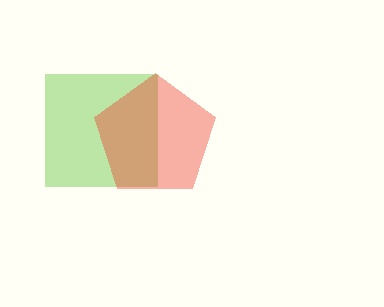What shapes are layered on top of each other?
The layered shapes are: a lime square, a red pentagon.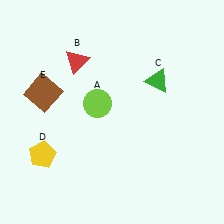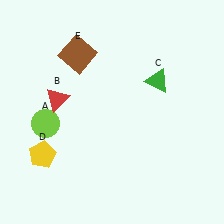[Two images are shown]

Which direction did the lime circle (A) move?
The lime circle (A) moved left.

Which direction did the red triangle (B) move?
The red triangle (B) moved down.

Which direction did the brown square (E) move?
The brown square (E) moved up.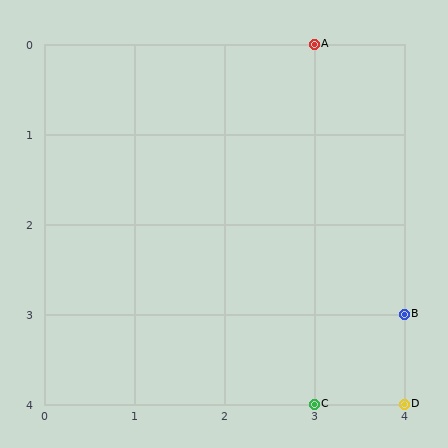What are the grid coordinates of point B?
Point B is at grid coordinates (4, 3).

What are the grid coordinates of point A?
Point A is at grid coordinates (3, 0).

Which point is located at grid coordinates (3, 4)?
Point C is at (3, 4).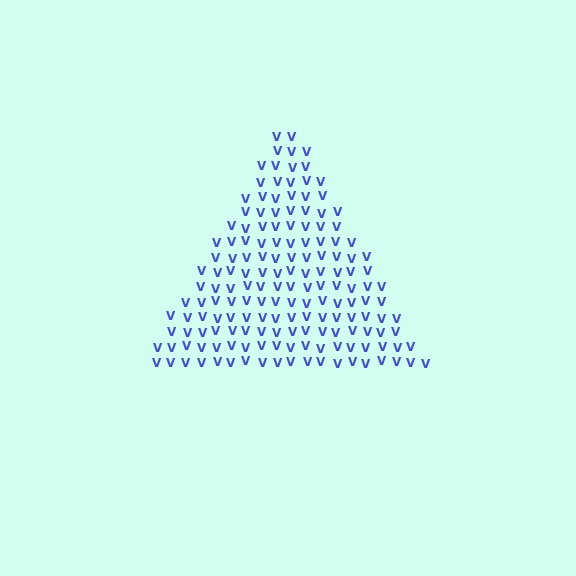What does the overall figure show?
The overall figure shows a triangle.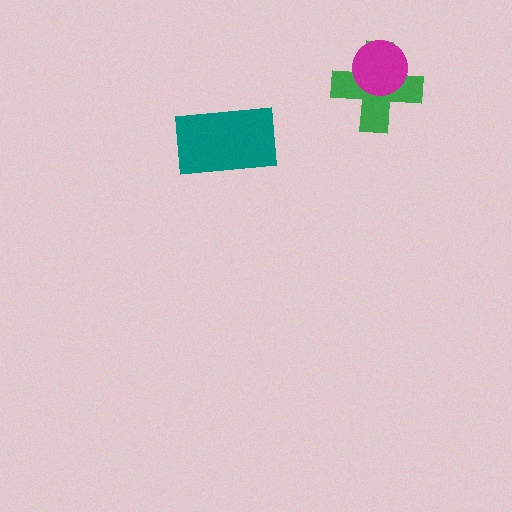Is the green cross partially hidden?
Yes, it is partially covered by another shape.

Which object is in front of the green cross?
The magenta circle is in front of the green cross.